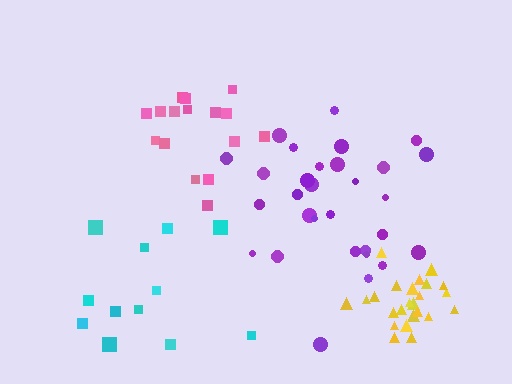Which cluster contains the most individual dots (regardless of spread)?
Purple (30).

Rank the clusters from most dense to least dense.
yellow, pink, purple, cyan.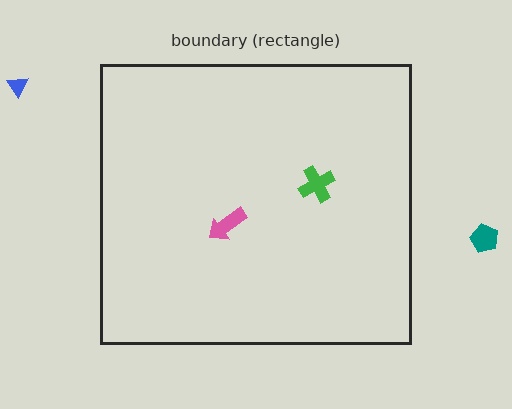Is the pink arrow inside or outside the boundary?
Inside.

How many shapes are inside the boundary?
2 inside, 2 outside.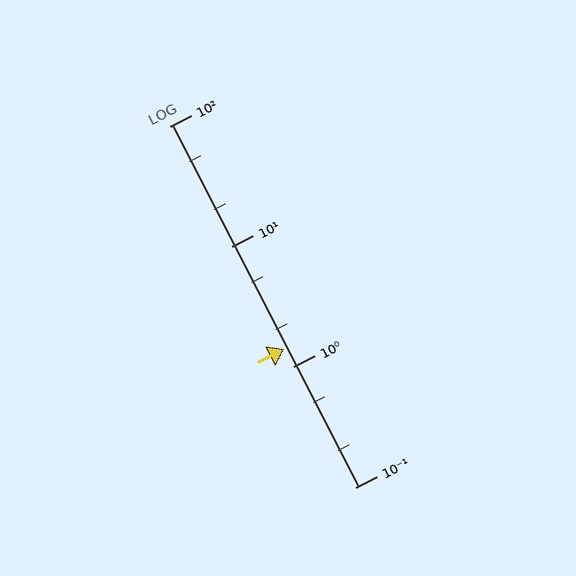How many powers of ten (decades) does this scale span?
The scale spans 3 decades, from 0.1 to 100.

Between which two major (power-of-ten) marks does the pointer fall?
The pointer is between 1 and 10.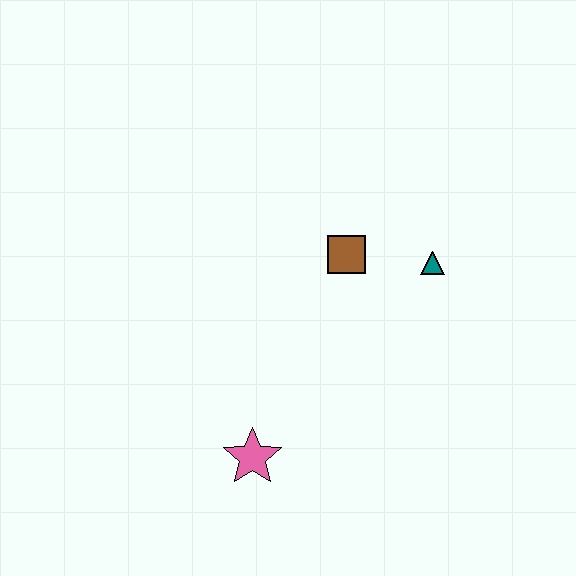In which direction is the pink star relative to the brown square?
The pink star is below the brown square.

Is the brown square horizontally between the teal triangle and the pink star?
Yes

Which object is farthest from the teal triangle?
The pink star is farthest from the teal triangle.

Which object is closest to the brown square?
The teal triangle is closest to the brown square.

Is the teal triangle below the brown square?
Yes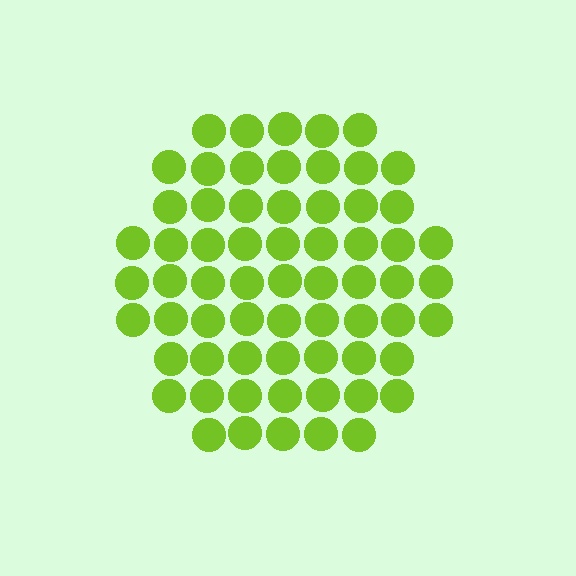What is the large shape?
The large shape is a hexagon.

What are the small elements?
The small elements are circles.